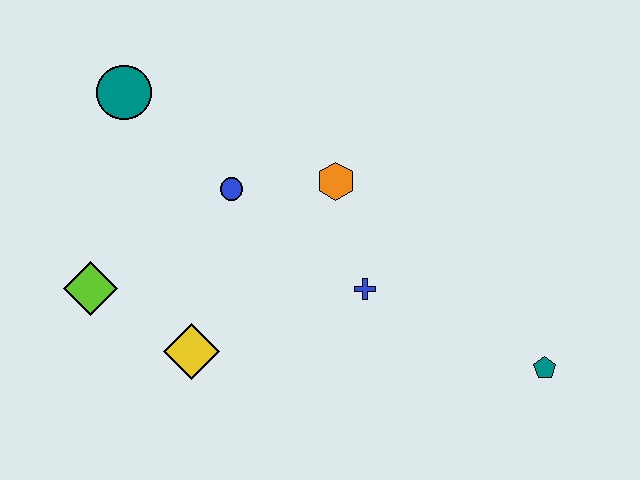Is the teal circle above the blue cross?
Yes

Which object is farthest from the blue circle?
The teal pentagon is farthest from the blue circle.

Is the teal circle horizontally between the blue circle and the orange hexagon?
No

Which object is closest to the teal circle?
The blue circle is closest to the teal circle.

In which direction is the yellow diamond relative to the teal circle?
The yellow diamond is below the teal circle.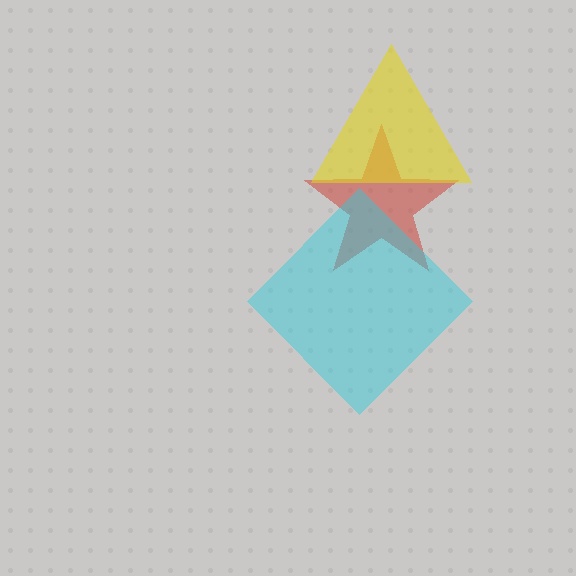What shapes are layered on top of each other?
The layered shapes are: a red star, a yellow triangle, a cyan diamond.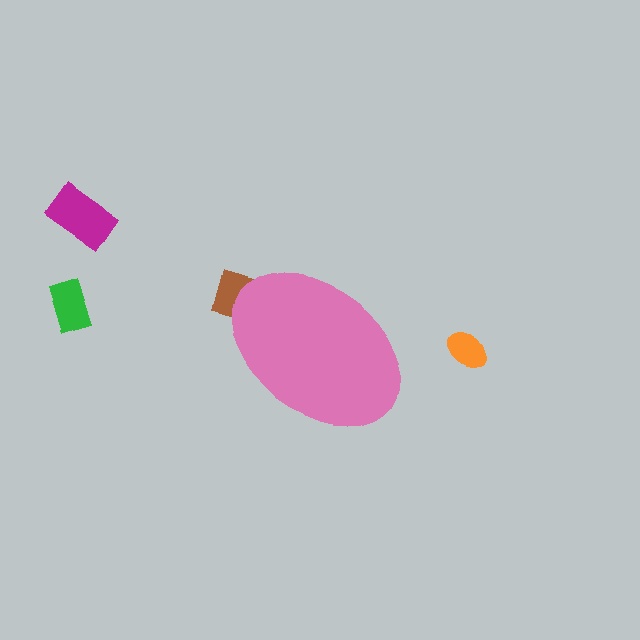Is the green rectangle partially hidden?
No, the green rectangle is fully visible.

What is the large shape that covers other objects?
A pink ellipse.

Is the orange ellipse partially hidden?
No, the orange ellipse is fully visible.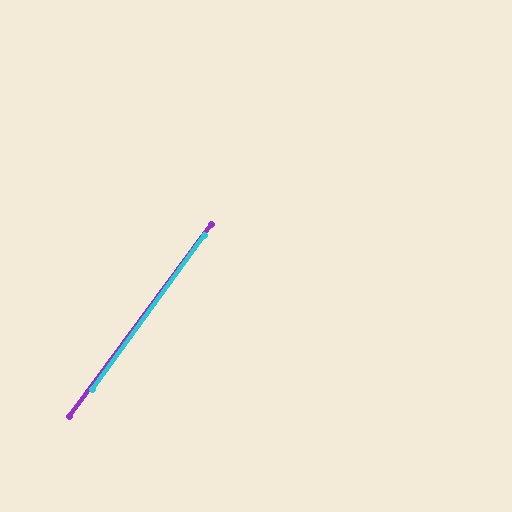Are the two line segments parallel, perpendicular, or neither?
Parallel — their directions differ by only 0.2°.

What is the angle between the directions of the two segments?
Approximately 0 degrees.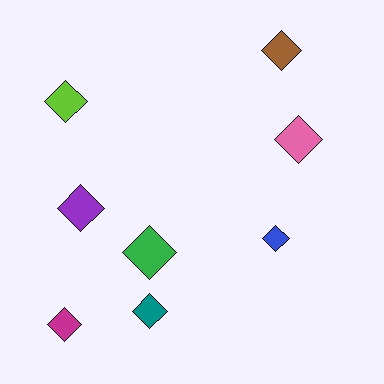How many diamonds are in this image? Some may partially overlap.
There are 8 diamonds.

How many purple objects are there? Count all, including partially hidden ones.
There is 1 purple object.